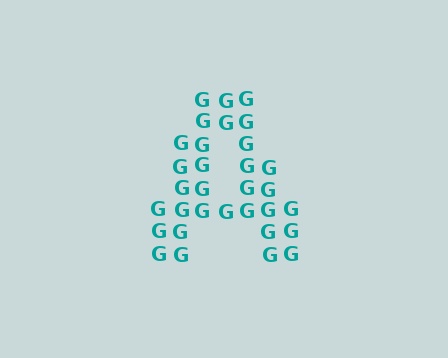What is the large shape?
The large shape is the letter A.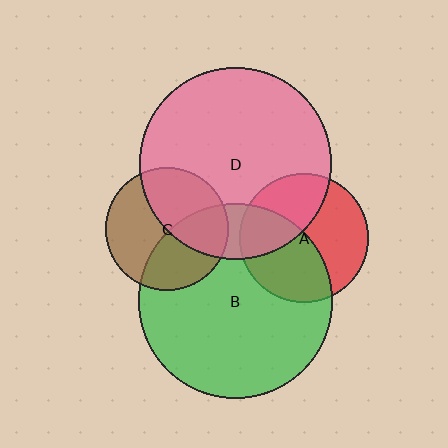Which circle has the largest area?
Circle B (green).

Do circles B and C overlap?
Yes.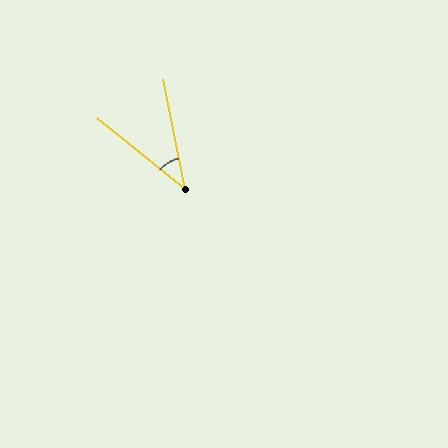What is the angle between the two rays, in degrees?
Approximately 40 degrees.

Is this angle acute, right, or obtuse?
It is acute.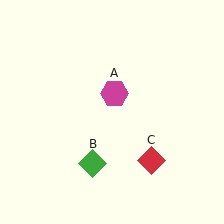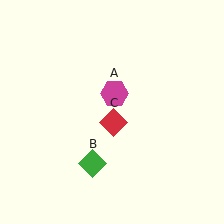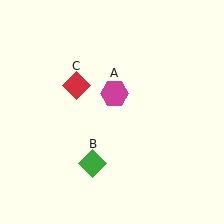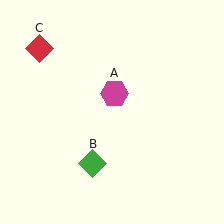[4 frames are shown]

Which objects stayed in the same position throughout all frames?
Magenta hexagon (object A) and green diamond (object B) remained stationary.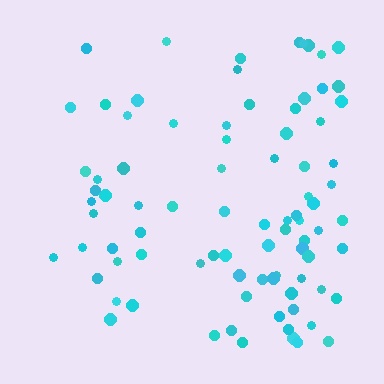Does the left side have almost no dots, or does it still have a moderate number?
Still a moderate number, just noticeably fewer than the right.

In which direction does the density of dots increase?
From left to right, with the right side densest.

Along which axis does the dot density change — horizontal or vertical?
Horizontal.